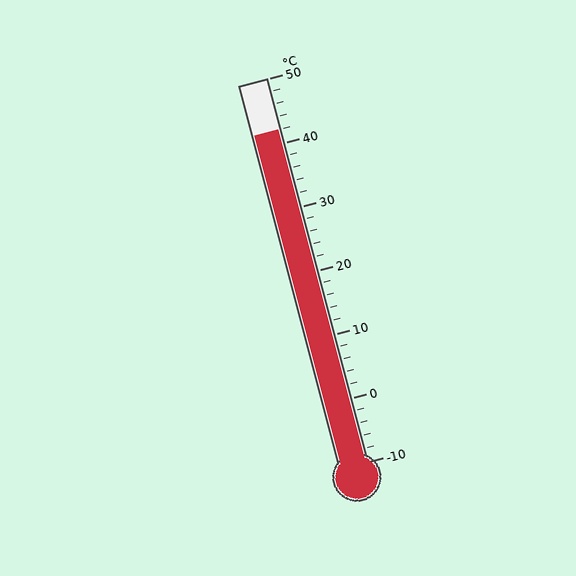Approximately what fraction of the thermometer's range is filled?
The thermometer is filled to approximately 85% of its range.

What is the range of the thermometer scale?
The thermometer scale ranges from -10°C to 50°C.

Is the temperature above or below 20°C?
The temperature is above 20°C.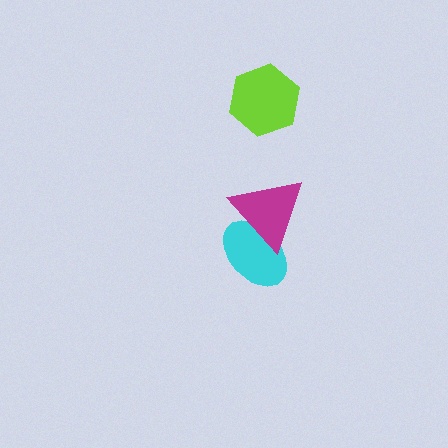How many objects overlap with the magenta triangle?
1 object overlaps with the magenta triangle.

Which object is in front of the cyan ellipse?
The magenta triangle is in front of the cyan ellipse.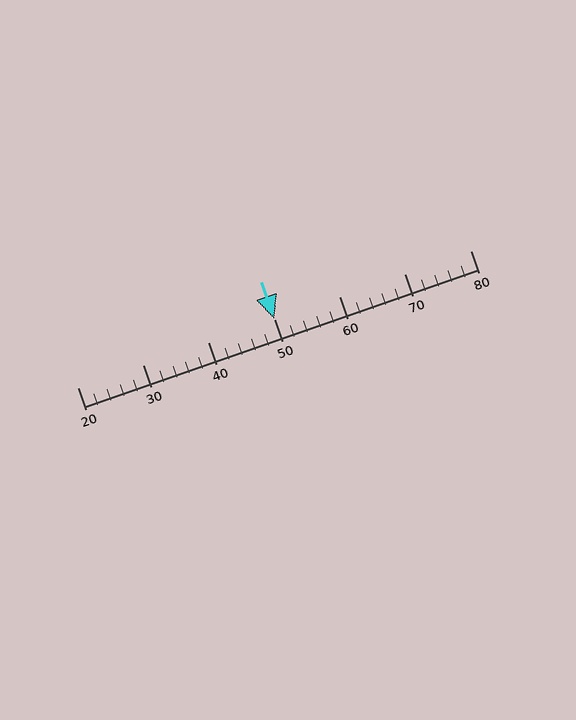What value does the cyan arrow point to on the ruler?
The cyan arrow points to approximately 50.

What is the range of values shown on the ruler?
The ruler shows values from 20 to 80.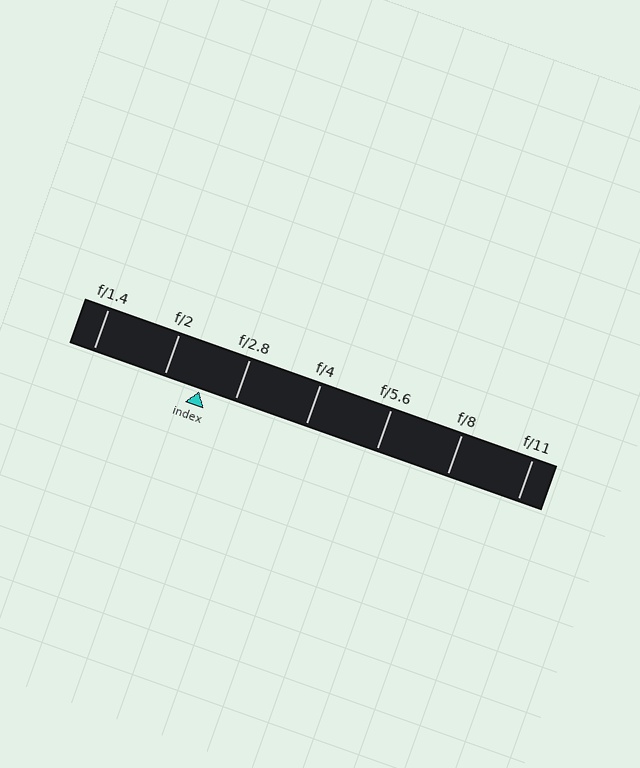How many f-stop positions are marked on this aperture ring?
There are 7 f-stop positions marked.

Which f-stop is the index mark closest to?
The index mark is closest to f/2.8.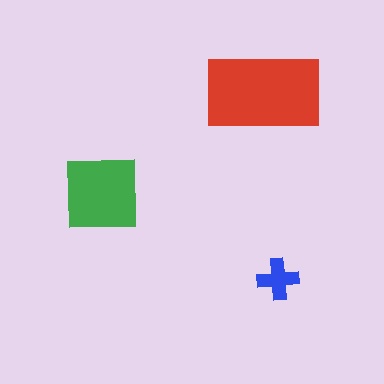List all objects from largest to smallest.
The red rectangle, the green square, the blue cross.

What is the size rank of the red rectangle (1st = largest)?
1st.